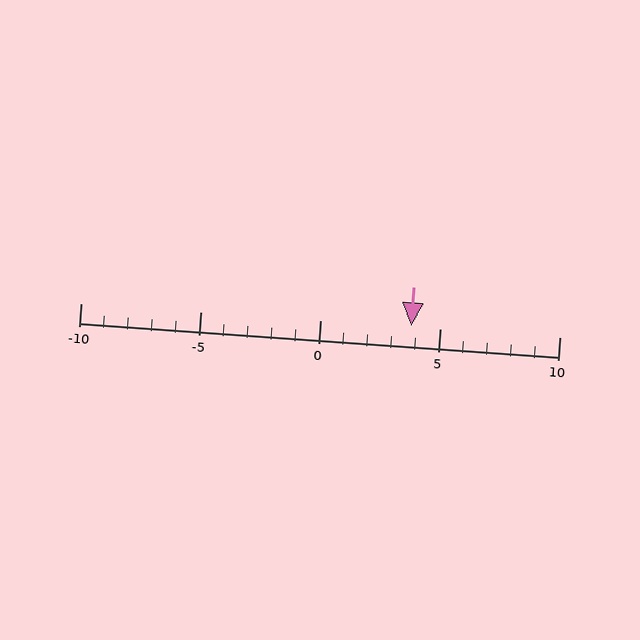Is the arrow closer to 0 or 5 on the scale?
The arrow is closer to 5.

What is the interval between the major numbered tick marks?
The major tick marks are spaced 5 units apart.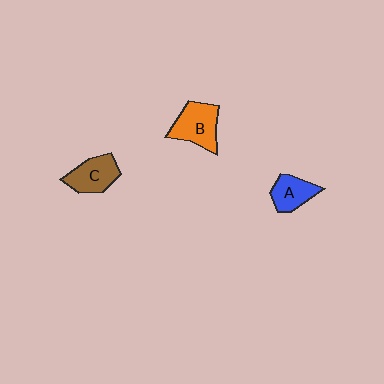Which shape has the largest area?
Shape B (orange).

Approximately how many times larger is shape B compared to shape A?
Approximately 1.4 times.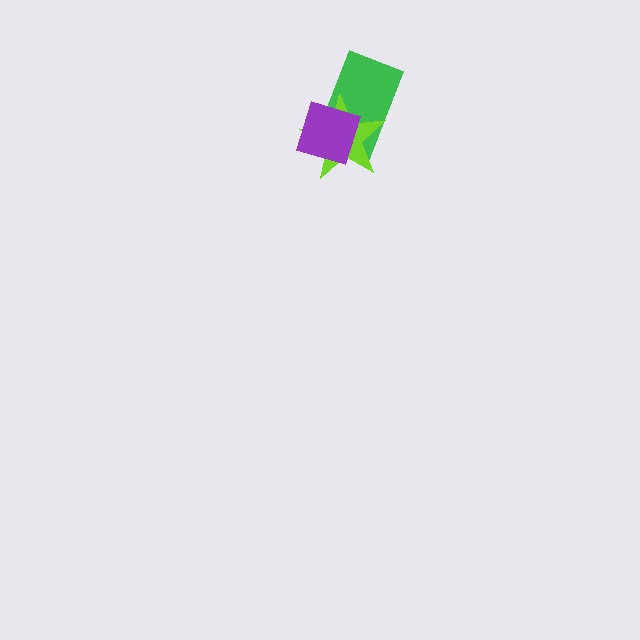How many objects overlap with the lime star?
2 objects overlap with the lime star.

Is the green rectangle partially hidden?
Yes, it is partially covered by another shape.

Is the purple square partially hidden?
No, no other shape covers it.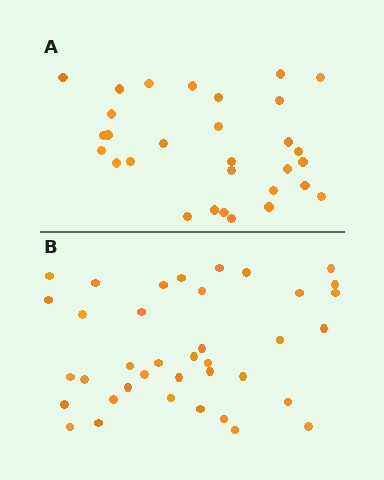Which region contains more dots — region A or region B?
Region B (the bottom region) has more dots.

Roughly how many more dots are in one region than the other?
Region B has roughly 8 or so more dots than region A.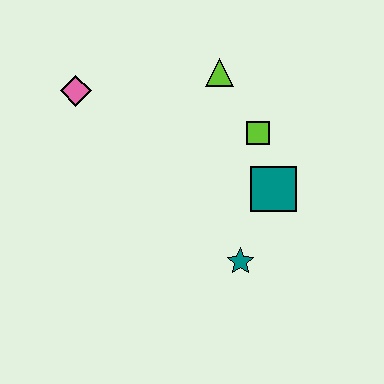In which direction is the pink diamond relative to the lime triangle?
The pink diamond is to the left of the lime triangle.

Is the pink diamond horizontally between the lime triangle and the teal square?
No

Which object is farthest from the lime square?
The pink diamond is farthest from the lime square.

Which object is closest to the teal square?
The lime square is closest to the teal square.